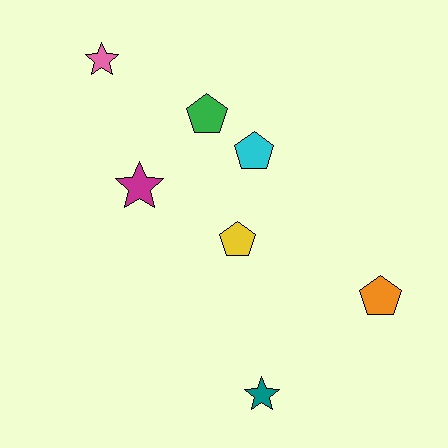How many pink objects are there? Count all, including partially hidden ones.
There is 1 pink object.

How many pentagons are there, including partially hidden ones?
There are 4 pentagons.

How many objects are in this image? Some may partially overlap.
There are 7 objects.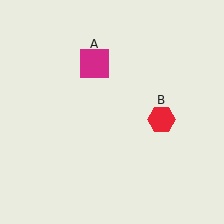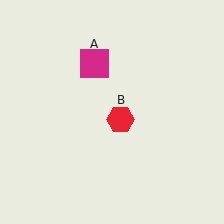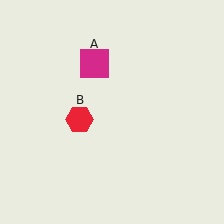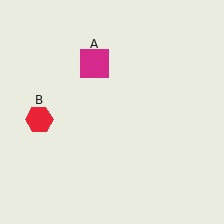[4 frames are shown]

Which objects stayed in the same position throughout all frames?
Magenta square (object A) remained stationary.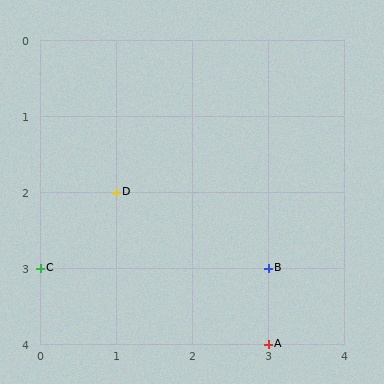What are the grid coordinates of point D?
Point D is at grid coordinates (1, 2).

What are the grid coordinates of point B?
Point B is at grid coordinates (3, 3).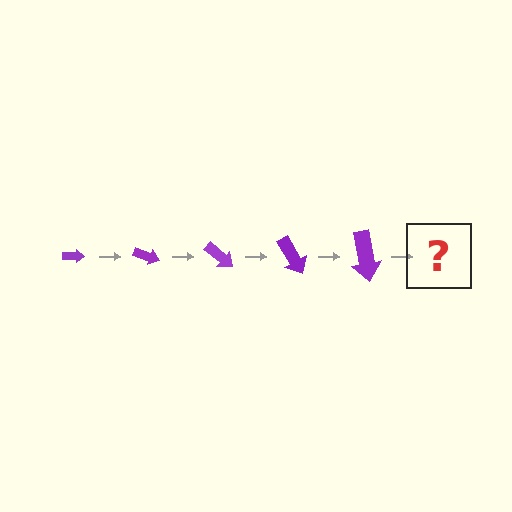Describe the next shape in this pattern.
It should be an arrow, larger than the previous one and rotated 100 degrees from the start.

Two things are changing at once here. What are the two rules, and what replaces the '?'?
The two rules are that the arrow grows larger each step and it rotates 20 degrees each step. The '?' should be an arrow, larger than the previous one and rotated 100 degrees from the start.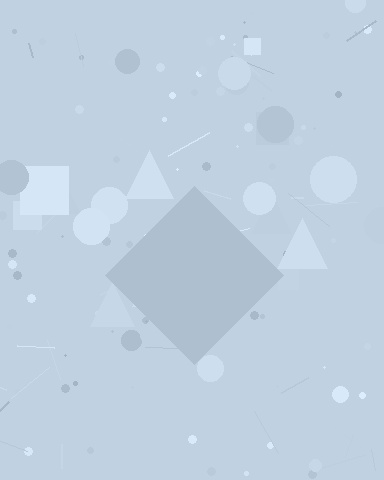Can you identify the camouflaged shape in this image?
The camouflaged shape is a diamond.